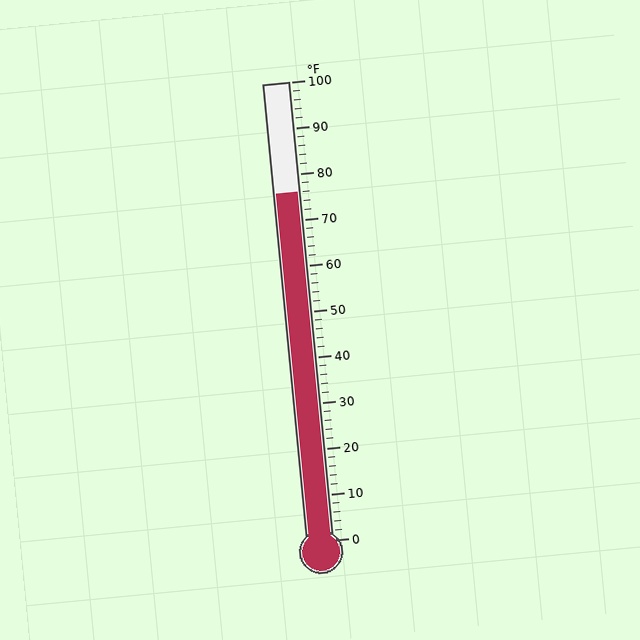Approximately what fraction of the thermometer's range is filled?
The thermometer is filled to approximately 75% of its range.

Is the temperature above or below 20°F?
The temperature is above 20°F.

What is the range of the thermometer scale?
The thermometer scale ranges from 0°F to 100°F.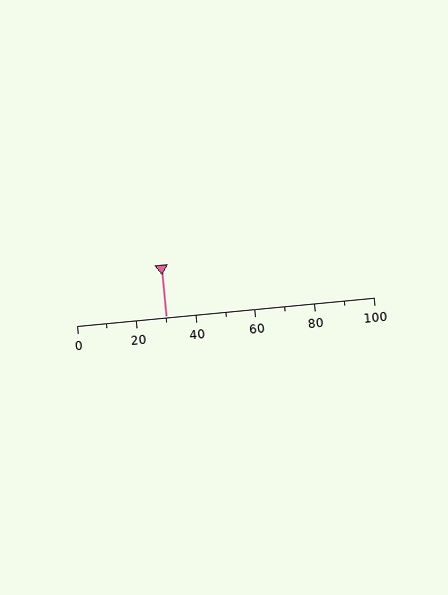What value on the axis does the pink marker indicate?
The marker indicates approximately 30.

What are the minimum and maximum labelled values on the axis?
The axis runs from 0 to 100.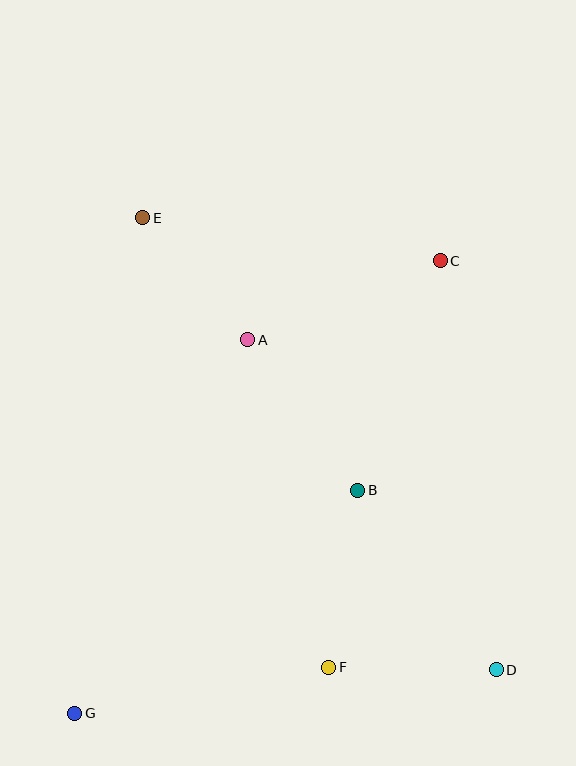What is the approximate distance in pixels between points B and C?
The distance between B and C is approximately 244 pixels.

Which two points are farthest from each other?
Points C and G are farthest from each other.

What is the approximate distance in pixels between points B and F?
The distance between B and F is approximately 180 pixels.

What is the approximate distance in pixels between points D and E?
The distance between D and E is approximately 574 pixels.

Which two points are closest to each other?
Points A and E are closest to each other.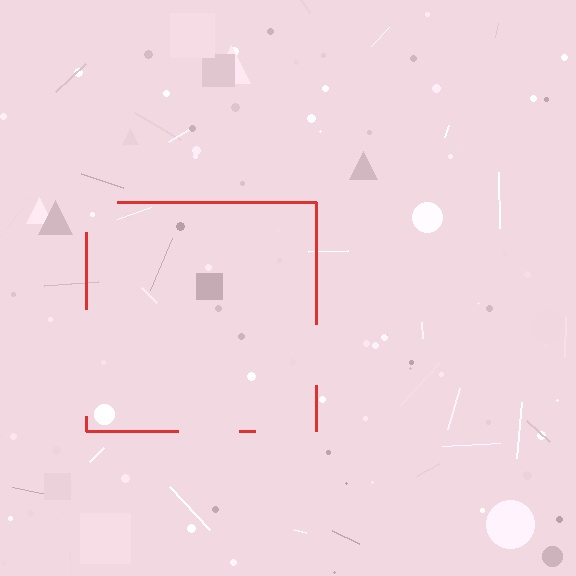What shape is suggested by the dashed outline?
The dashed outline suggests a square.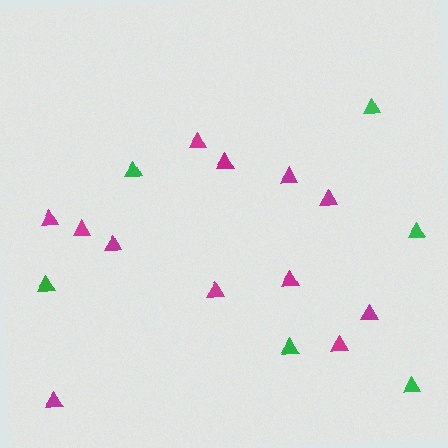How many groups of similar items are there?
There are 2 groups: one group of magenta triangles (12) and one group of green triangles (6).